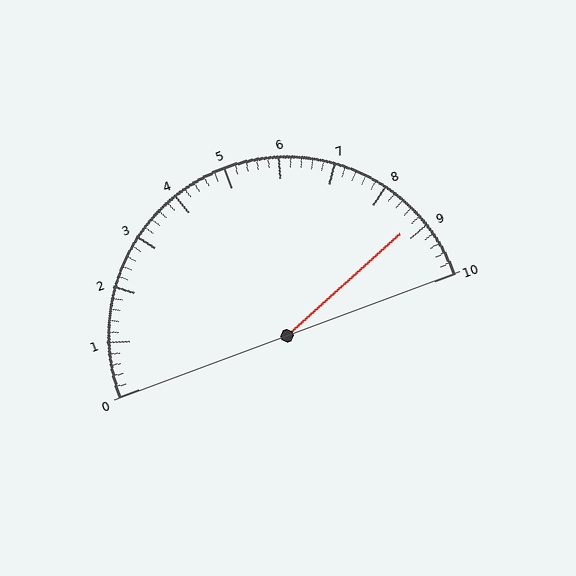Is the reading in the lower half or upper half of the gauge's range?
The reading is in the upper half of the range (0 to 10).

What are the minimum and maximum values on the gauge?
The gauge ranges from 0 to 10.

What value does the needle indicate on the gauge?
The needle indicates approximately 8.8.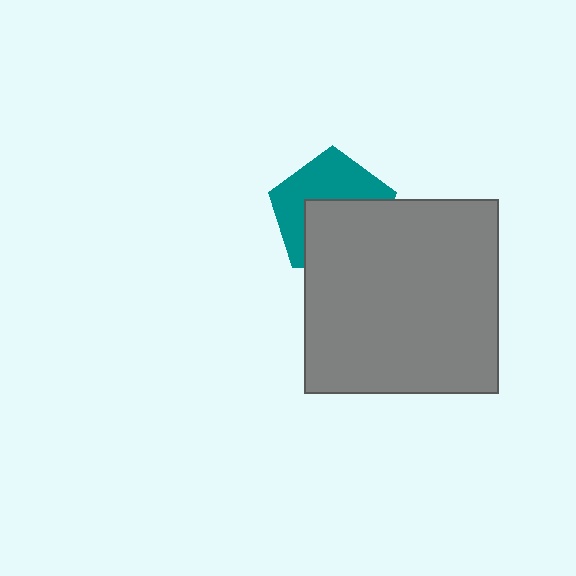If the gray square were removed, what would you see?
You would see the complete teal pentagon.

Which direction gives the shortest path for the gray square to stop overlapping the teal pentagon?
Moving down gives the shortest separation.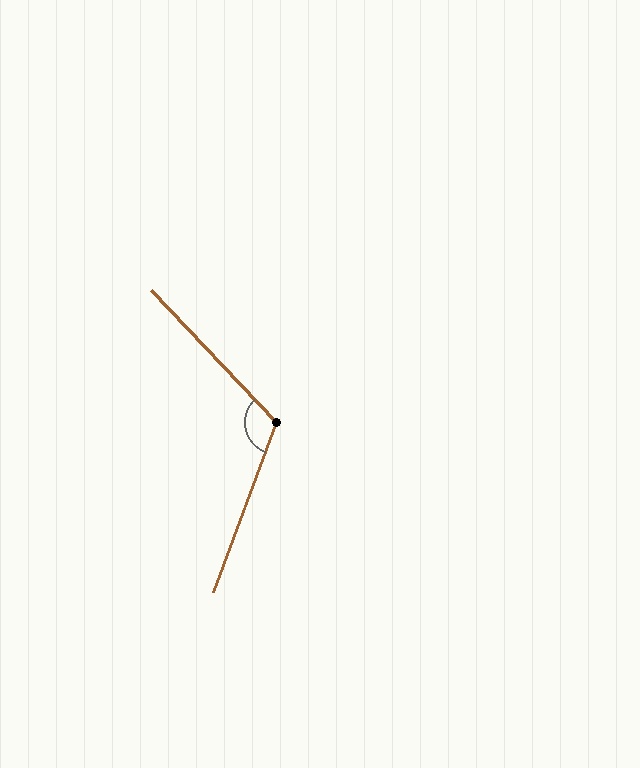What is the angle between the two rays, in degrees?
Approximately 116 degrees.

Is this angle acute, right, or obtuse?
It is obtuse.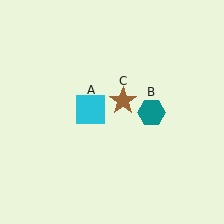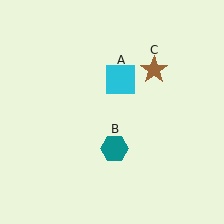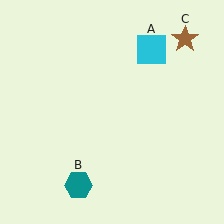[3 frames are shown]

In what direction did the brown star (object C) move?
The brown star (object C) moved up and to the right.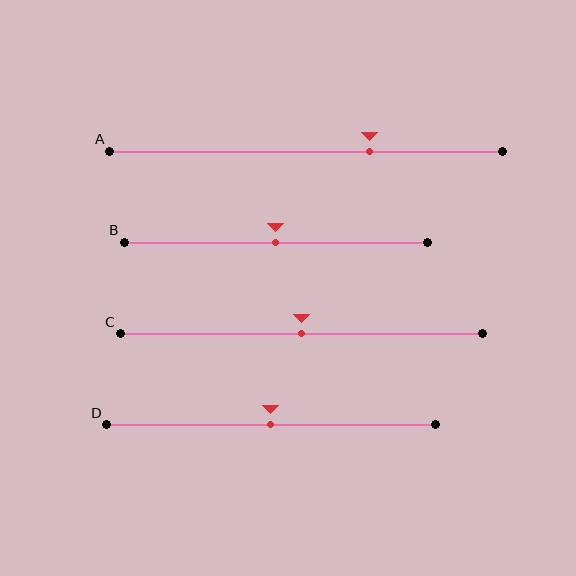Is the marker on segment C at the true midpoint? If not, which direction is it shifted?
Yes, the marker on segment C is at the true midpoint.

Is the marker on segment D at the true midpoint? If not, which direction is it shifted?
Yes, the marker on segment D is at the true midpoint.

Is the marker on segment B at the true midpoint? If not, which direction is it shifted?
Yes, the marker on segment B is at the true midpoint.